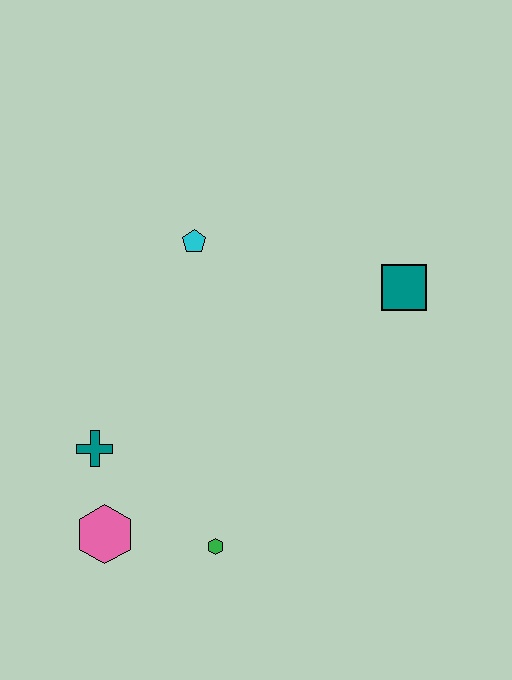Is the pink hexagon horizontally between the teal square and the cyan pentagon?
No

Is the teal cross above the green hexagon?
Yes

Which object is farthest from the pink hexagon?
The teal square is farthest from the pink hexagon.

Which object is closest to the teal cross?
The pink hexagon is closest to the teal cross.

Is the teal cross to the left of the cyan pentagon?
Yes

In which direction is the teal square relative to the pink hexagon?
The teal square is to the right of the pink hexagon.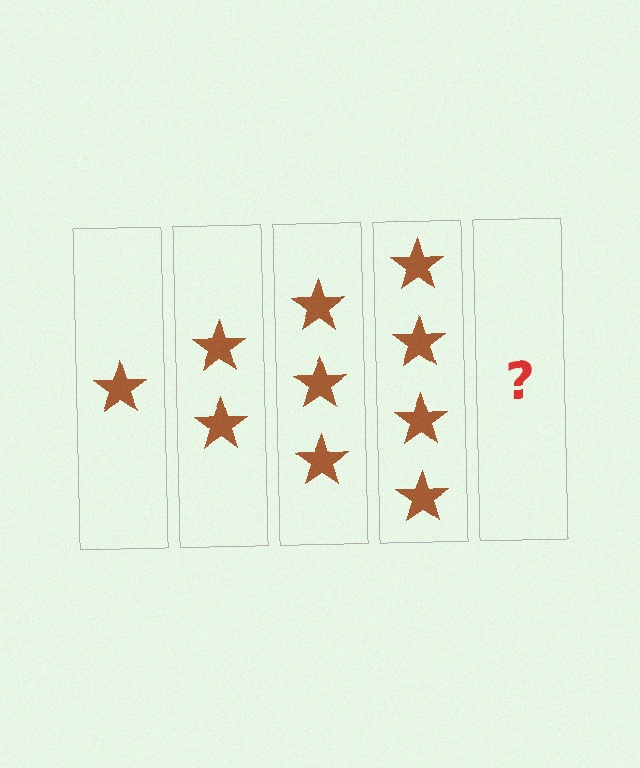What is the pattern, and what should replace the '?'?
The pattern is that each step adds one more star. The '?' should be 5 stars.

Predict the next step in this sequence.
The next step is 5 stars.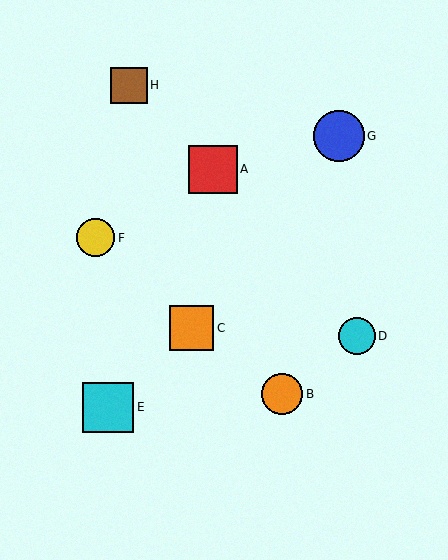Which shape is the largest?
The cyan square (labeled E) is the largest.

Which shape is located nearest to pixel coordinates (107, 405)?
The cyan square (labeled E) at (108, 408) is nearest to that location.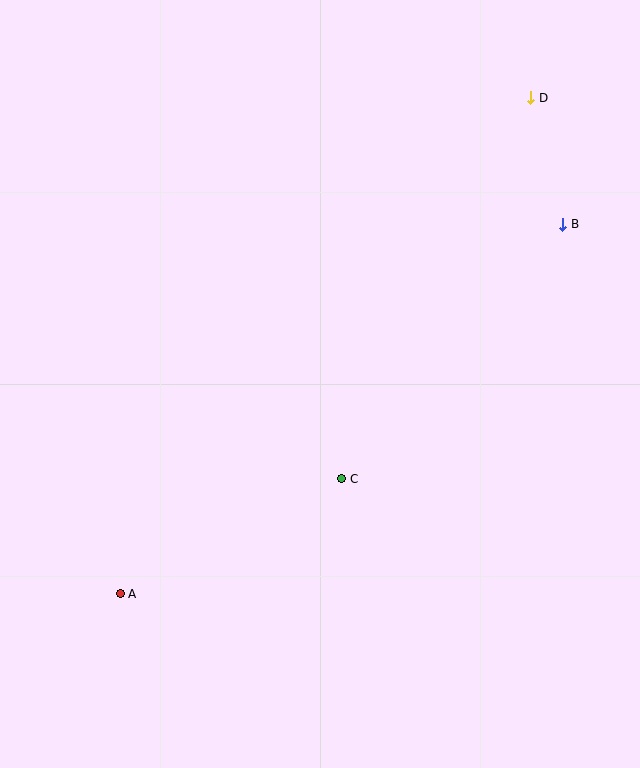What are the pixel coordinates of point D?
Point D is at (531, 98).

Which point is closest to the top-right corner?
Point D is closest to the top-right corner.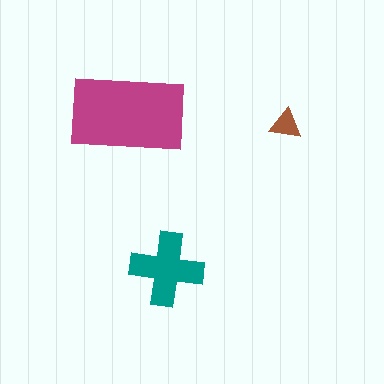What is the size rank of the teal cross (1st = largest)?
2nd.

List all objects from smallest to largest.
The brown triangle, the teal cross, the magenta rectangle.